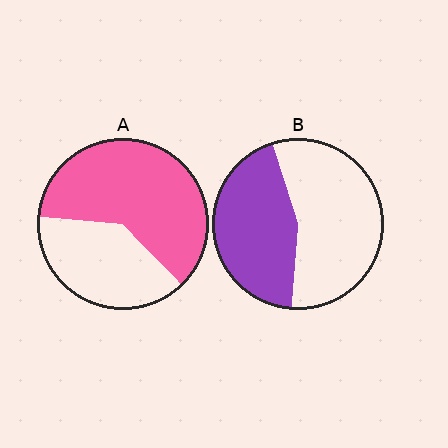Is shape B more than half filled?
No.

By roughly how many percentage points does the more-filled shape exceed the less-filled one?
By roughly 20 percentage points (A over B).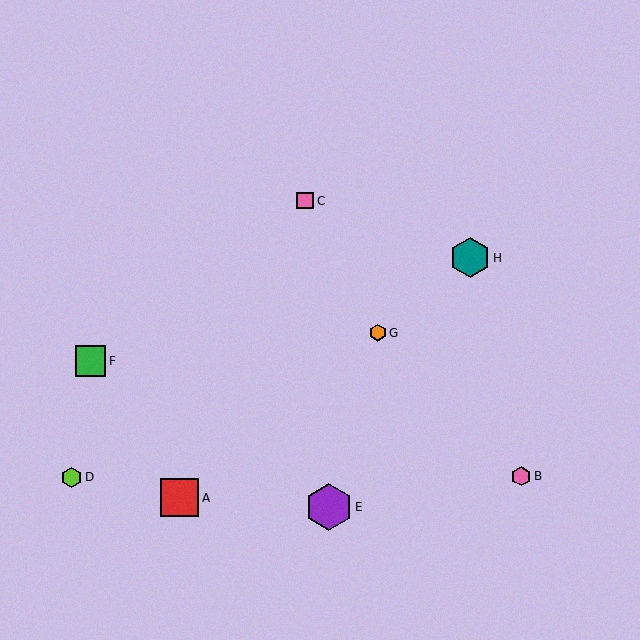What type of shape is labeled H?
Shape H is a teal hexagon.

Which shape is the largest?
The purple hexagon (labeled E) is the largest.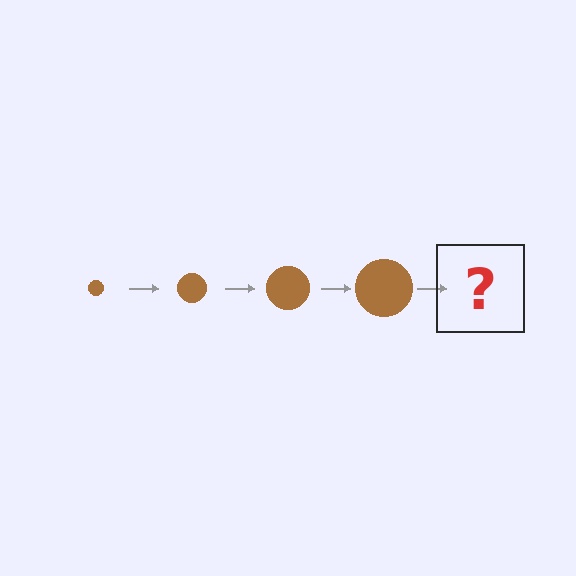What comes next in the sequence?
The next element should be a brown circle, larger than the previous one.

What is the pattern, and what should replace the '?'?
The pattern is that the circle gets progressively larger each step. The '?' should be a brown circle, larger than the previous one.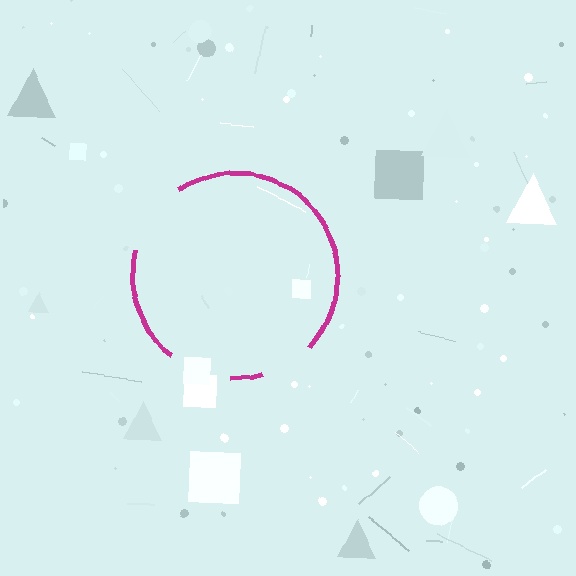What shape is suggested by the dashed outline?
The dashed outline suggests a circle.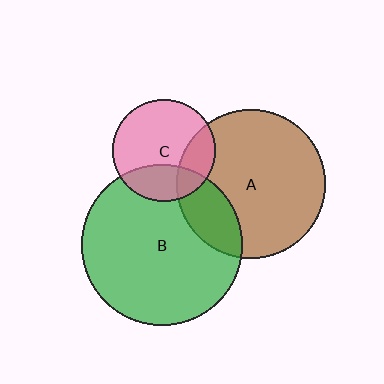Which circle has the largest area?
Circle B (green).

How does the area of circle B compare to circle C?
Approximately 2.5 times.